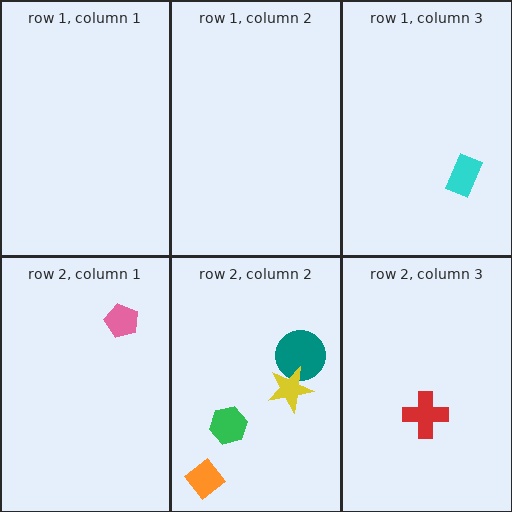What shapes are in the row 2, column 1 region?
The pink pentagon.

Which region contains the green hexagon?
The row 2, column 2 region.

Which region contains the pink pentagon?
The row 2, column 1 region.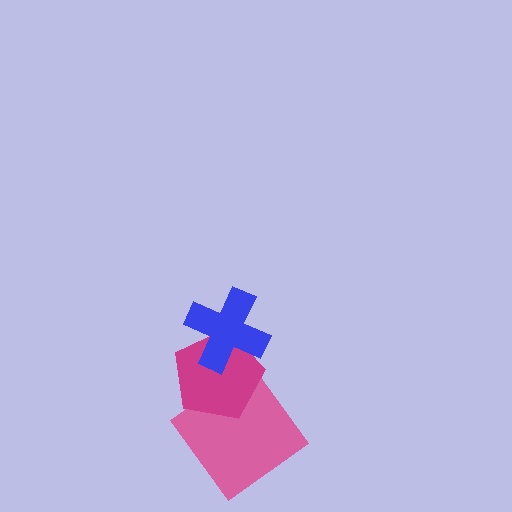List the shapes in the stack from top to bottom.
From top to bottom: the blue cross, the magenta pentagon, the pink diamond.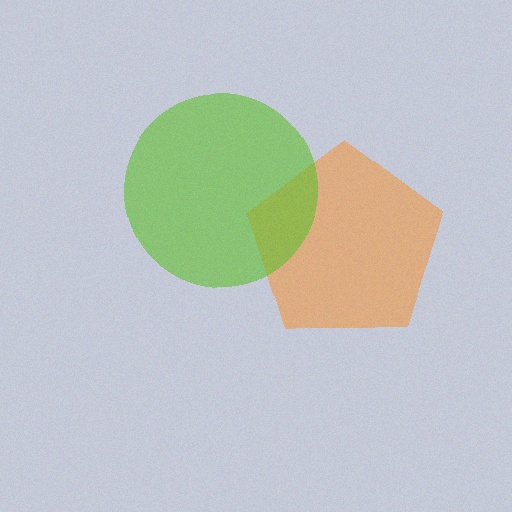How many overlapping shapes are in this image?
There are 2 overlapping shapes in the image.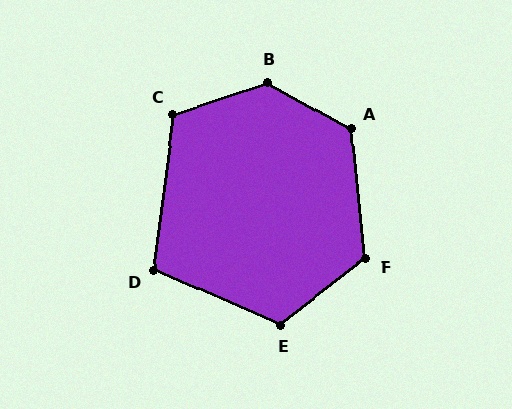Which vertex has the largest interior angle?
B, at approximately 133 degrees.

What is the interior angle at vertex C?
Approximately 116 degrees (obtuse).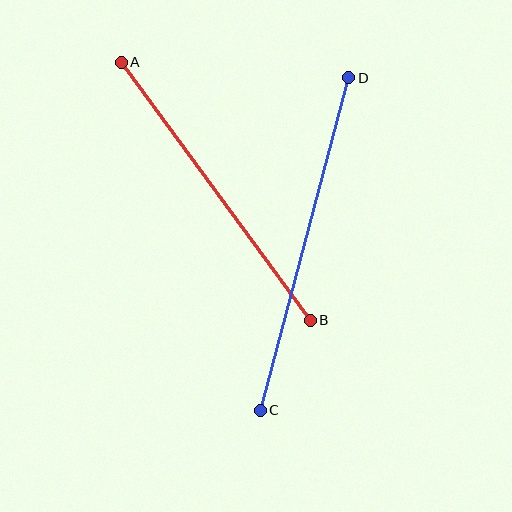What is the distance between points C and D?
The distance is approximately 344 pixels.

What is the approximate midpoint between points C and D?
The midpoint is at approximately (304, 244) pixels.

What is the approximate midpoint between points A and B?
The midpoint is at approximately (216, 191) pixels.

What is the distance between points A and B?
The distance is approximately 320 pixels.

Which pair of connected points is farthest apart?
Points C and D are farthest apart.